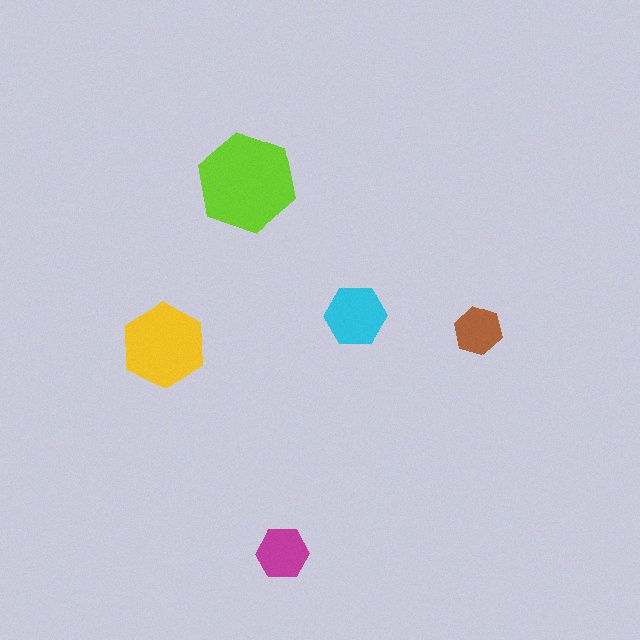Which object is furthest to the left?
The yellow hexagon is leftmost.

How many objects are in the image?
There are 5 objects in the image.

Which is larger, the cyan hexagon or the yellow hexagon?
The yellow one.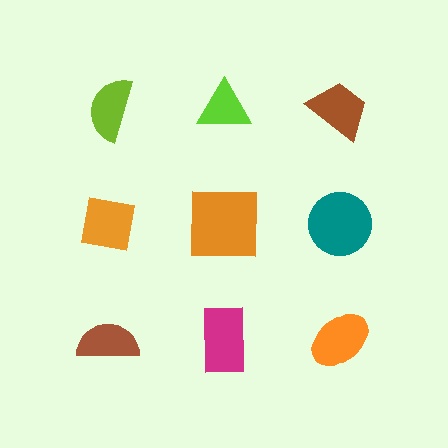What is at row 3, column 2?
A magenta rectangle.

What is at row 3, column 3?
An orange ellipse.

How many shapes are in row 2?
3 shapes.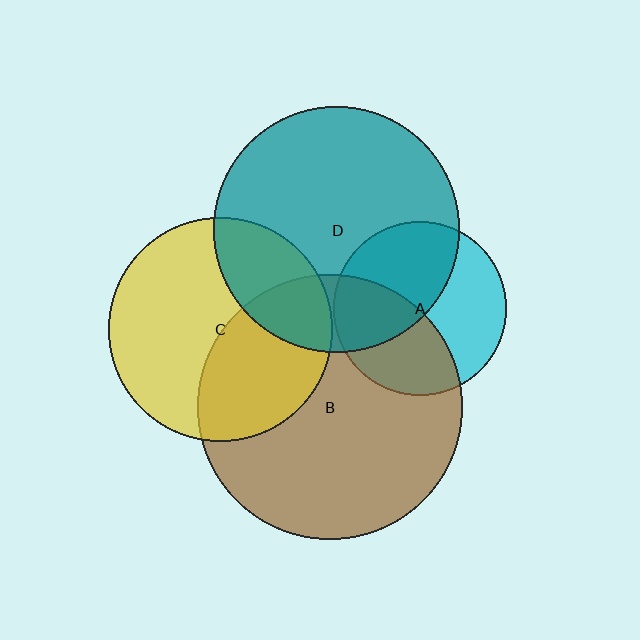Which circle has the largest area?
Circle B (brown).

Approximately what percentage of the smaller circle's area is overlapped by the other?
Approximately 25%.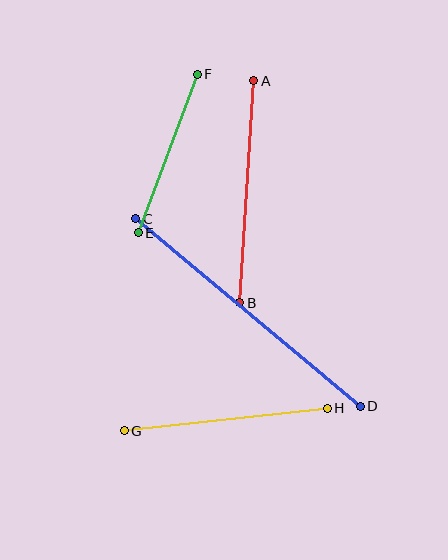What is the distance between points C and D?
The distance is approximately 293 pixels.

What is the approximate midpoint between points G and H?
The midpoint is at approximately (226, 420) pixels.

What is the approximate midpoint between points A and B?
The midpoint is at approximately (247, 192) pixels.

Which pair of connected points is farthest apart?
Points C and D are farthest apart.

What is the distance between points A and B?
The distance is approximately 222 pixels.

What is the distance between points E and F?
The distance is approximately 169 pixels.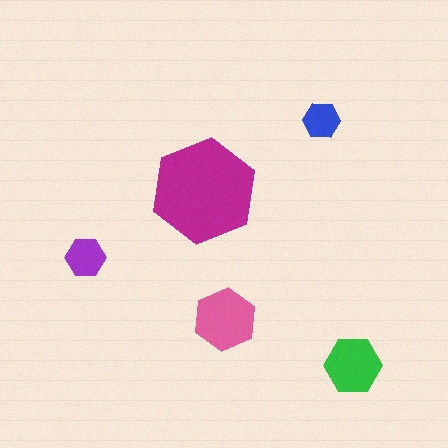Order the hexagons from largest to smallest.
the magenta one, the pink one, the green one, the purple one, the blue one.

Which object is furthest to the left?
The purple hexagon is leftmost.